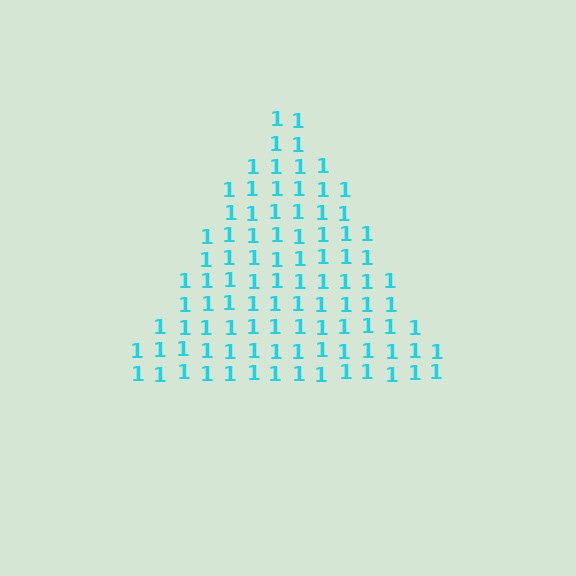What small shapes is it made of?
It is made of small digit 1's.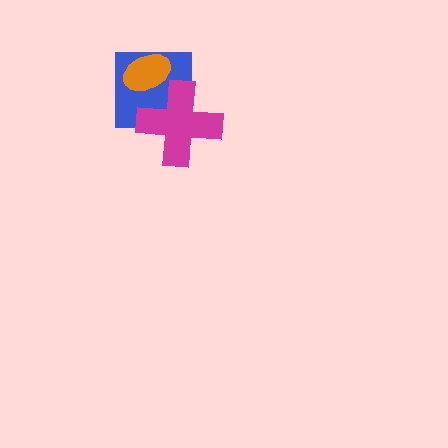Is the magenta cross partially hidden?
No, no other shape covers it.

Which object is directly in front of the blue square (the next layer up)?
The orange ellipse is directly in front of the blue square.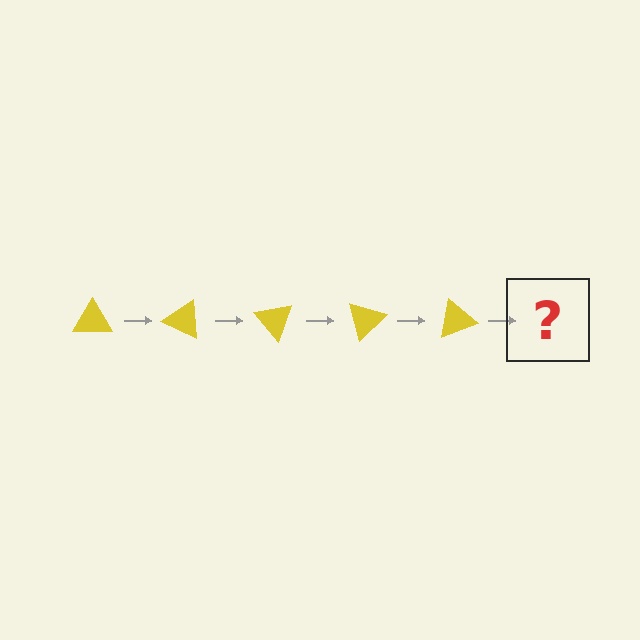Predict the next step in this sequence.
The next step is a yellow triangle rotated 125 degrees.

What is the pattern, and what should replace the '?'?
The pattern is that the triangle rotates 25 degrees each step. The '?' should be a yellow triangle rotated 125 degrees.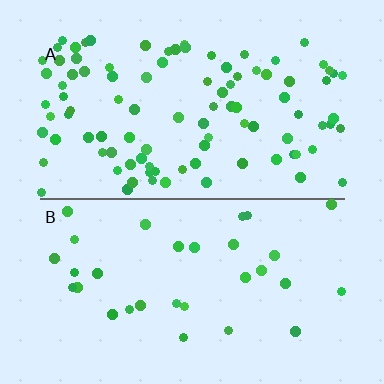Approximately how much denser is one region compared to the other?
Approximately 3.1× — region A over region B.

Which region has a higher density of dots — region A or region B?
A (the top).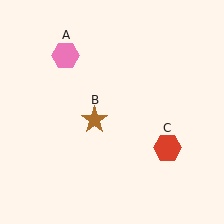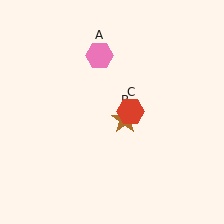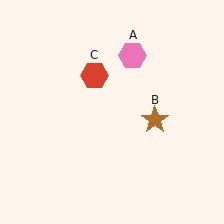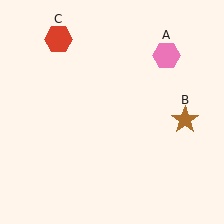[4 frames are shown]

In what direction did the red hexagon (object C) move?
The red hexagon (object C) moved up and to the left.